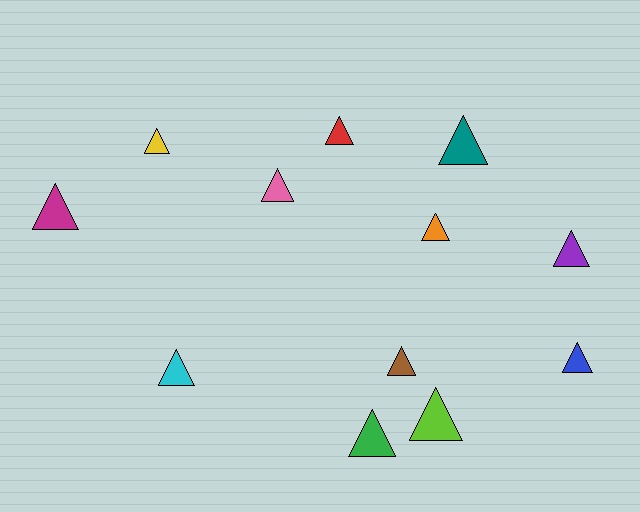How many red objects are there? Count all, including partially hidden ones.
There is 1 red object.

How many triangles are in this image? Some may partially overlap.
There are 12 triangles.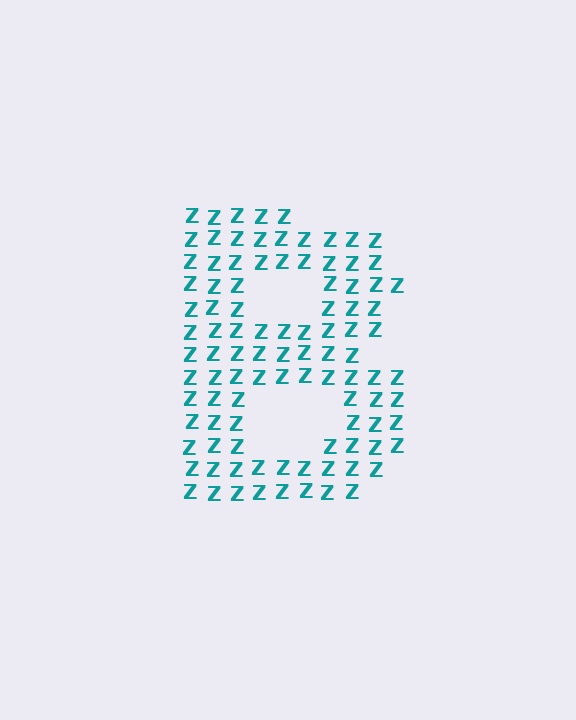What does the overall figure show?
The overall figure shows the letter B.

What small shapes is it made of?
It is made of small letter Z's.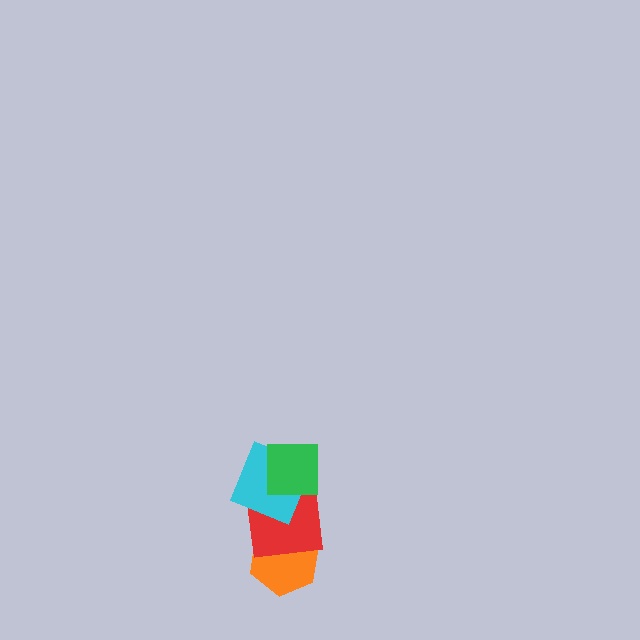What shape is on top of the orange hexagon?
The red square is on top of the orange hexagon.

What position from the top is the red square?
The red square is 3rd from the top.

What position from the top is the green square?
The green square is 1st from the top.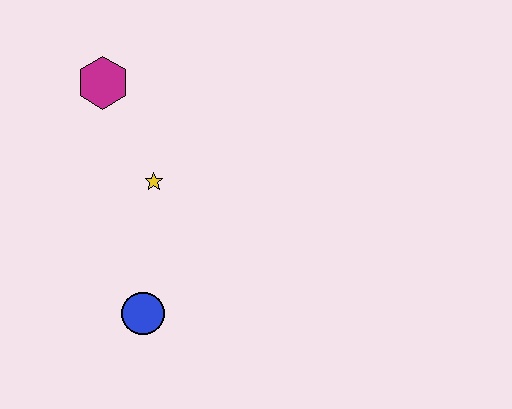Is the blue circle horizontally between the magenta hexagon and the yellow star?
Yes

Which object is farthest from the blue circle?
The magenta hexagon is farthest from the blue circle.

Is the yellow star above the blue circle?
Yes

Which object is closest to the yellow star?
The magenta hexagon is closest to the yellow star.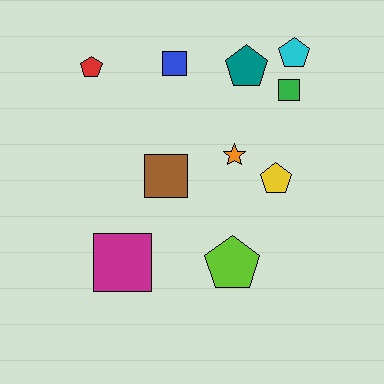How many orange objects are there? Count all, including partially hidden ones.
There is 1 orange object.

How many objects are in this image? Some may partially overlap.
There are 10 objects.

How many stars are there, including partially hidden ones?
There is 1 star.